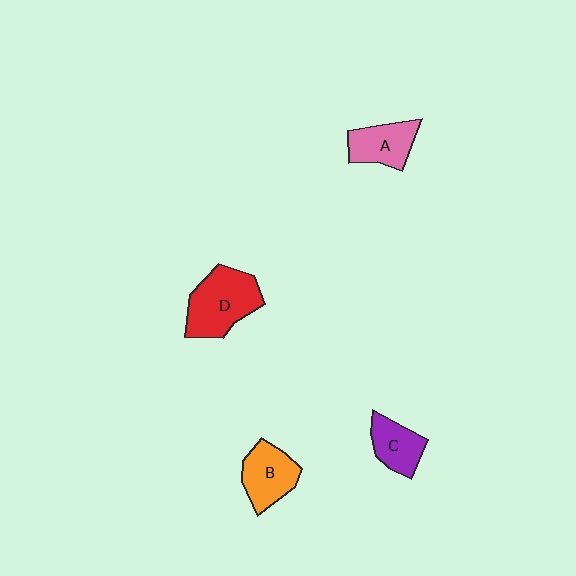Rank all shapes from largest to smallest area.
From largest to smallest: D (red), B (orange), A (pink), C (purple).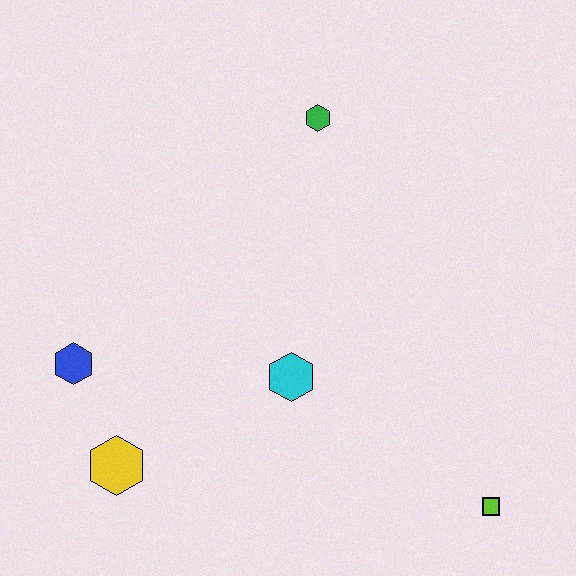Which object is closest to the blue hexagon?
The yellow hexagon is closest to the blue hexagon.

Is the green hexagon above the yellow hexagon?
Yes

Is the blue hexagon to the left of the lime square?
Yes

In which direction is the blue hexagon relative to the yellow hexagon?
The blue hexagon is above the yellow hexagon.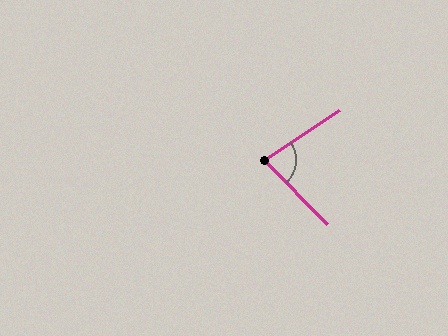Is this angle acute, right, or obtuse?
It is acute.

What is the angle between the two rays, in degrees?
Approximately 79 degrees.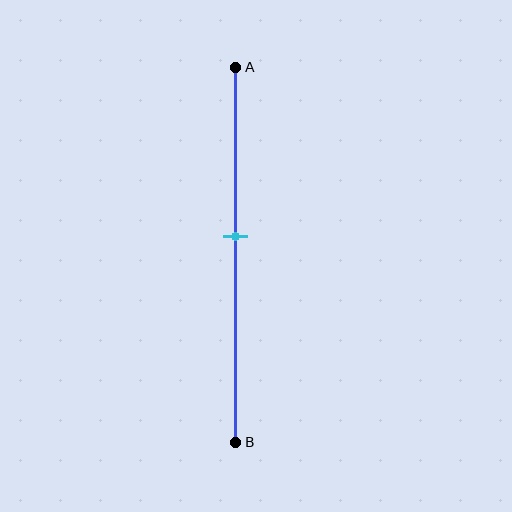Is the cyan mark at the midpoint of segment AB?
No, the mark is at about 45% from A, not at the 50% midpoint.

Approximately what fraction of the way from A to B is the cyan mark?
The cyan mark is approximately 45% of the way from A to B.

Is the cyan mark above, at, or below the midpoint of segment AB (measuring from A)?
The cyan mark is above the midpoint of segment AB.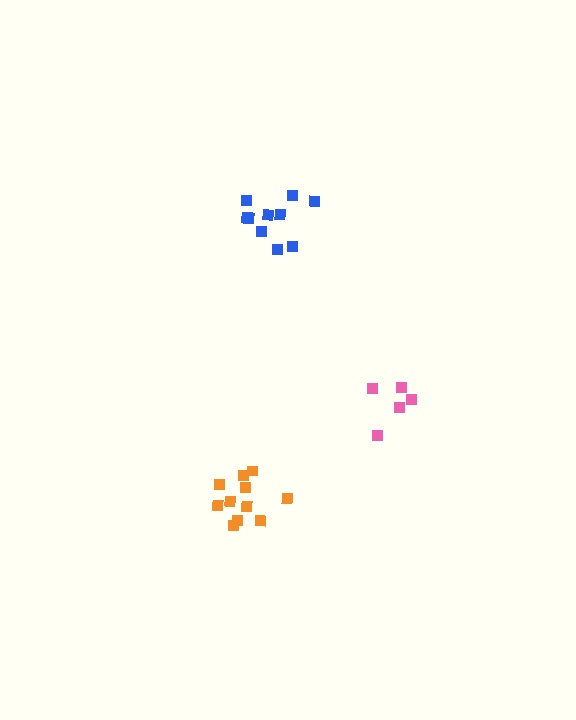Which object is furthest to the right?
The pink cluster is rightmost.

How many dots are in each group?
Group 1: 11 dots, Group 2: 10 dots, Group 3: 5 dots (26 total).